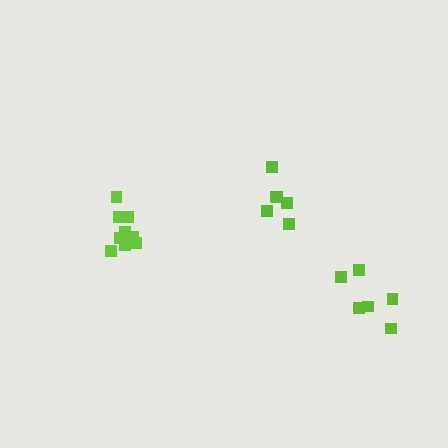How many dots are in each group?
Group 1: 6 dots, Group 2: 10 dots, Group 3: 6 dots (22 total).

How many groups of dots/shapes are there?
There are 3 groups.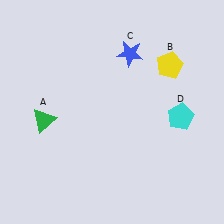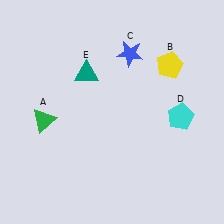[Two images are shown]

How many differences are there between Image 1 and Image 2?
There is 1 difference between the two images.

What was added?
A teal triangle (E) was added in Image 2.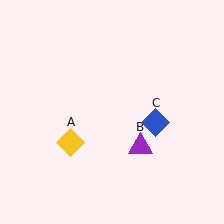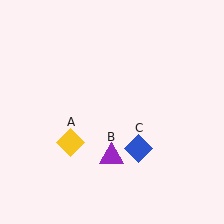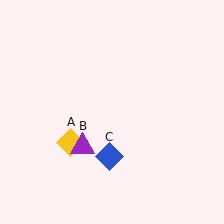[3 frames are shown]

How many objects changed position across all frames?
2 objects changed position: purple triangle (object B), blue diamond (object C).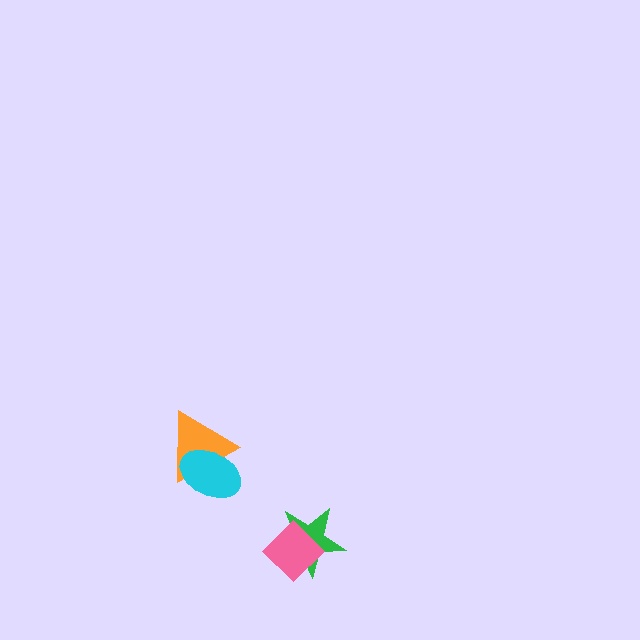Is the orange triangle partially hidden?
Yes, it is partially covered by another shape.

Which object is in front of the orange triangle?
The cyan ellipse is in front of the orange triangle.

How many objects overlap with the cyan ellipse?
1 object overlaps with the cyan ellipse.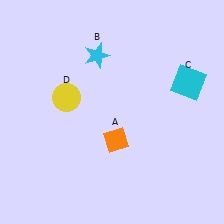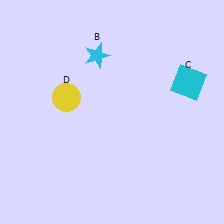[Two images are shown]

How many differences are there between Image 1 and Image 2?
There is 1 difference between the two images.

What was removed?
The orange diamond (A) was removed in Image 2.